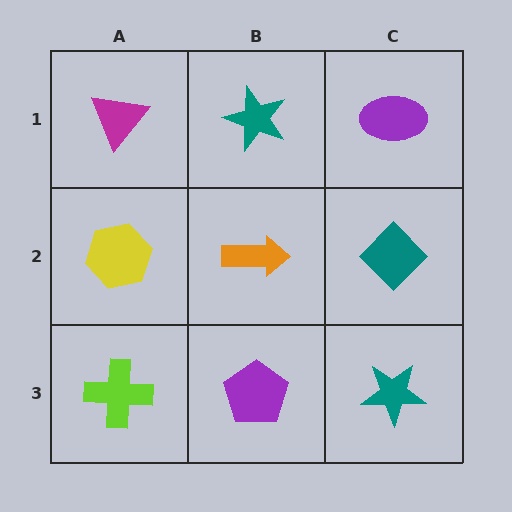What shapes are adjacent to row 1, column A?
A yellow hexagon (row 2, column A), a teal star (row 1, column B).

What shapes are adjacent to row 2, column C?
A purple ellipse (row 1, column C), a teal star (row 3, column C), an orange arrow (row 2, column B).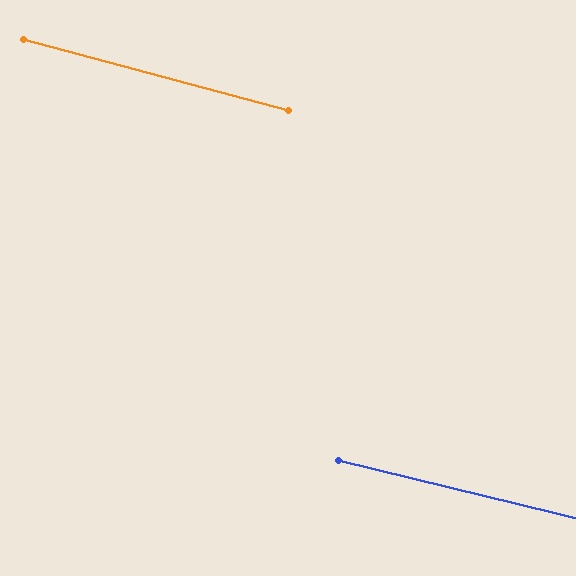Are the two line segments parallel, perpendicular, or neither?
Parallel — their directions differ by only 1.6°.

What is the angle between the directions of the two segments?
Approximately 2 degrees.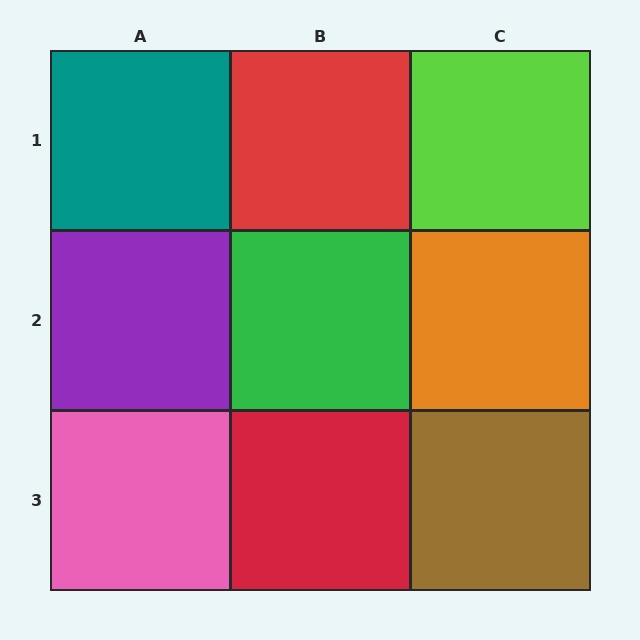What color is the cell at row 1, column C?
Lime.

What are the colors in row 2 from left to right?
Purple, green, orange.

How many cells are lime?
1 cell is lime.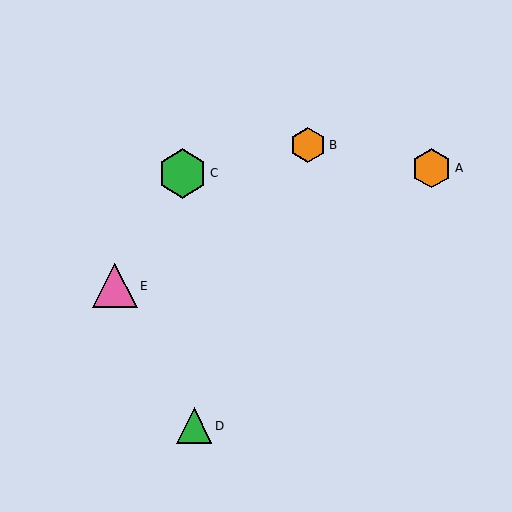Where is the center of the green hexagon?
The center of the green hexagon is at (182, 173).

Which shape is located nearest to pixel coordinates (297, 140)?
The orange hexagon (labeled B) at (308, 145) is nearest to that location.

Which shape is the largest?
The green hexagon (labeled C) is the largest.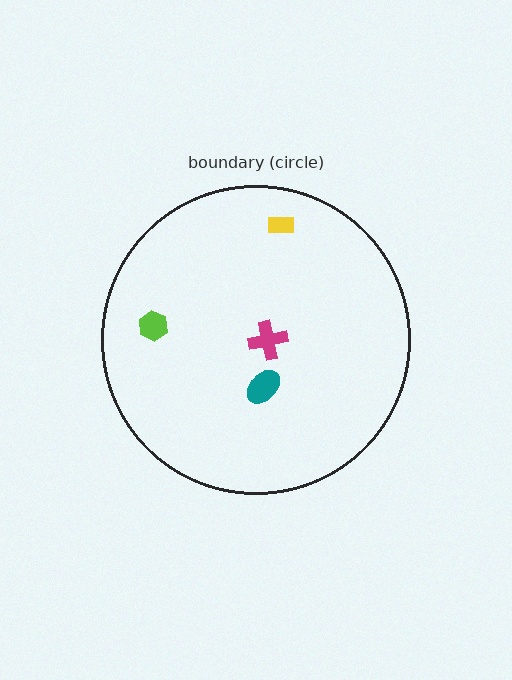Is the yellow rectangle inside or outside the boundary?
Inside.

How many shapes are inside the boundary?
4 inside, 0 outside.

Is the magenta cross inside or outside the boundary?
Inside.